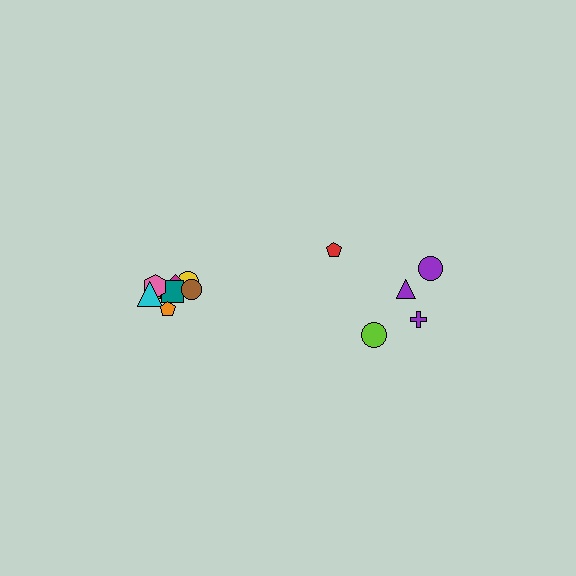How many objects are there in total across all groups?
There are 13 objects.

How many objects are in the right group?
There are 5 objects.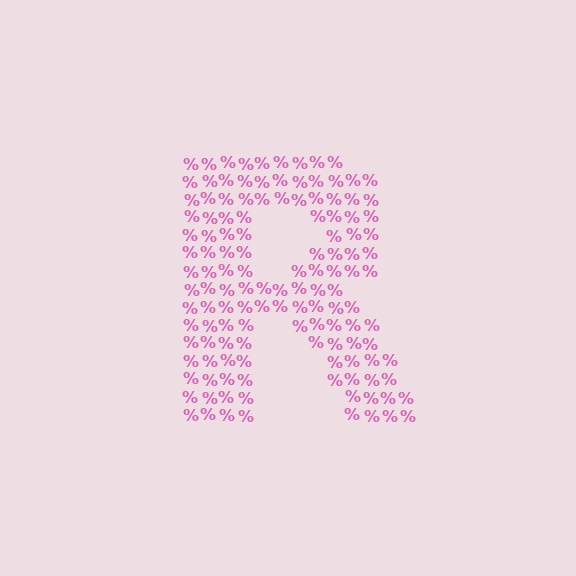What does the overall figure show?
The overall figure shows the letter R.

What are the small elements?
The small elements are percent signs.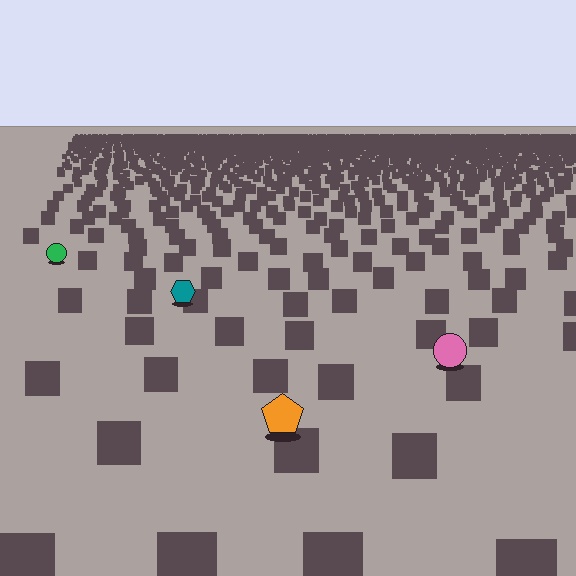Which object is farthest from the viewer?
The green circle is farthest from the viewer. It appears smaller and the ground texture around it is denser.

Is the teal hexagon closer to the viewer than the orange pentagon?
No. The orange pentagon is closer — you can tell from the texture gradient: the ground texture is coarser near it.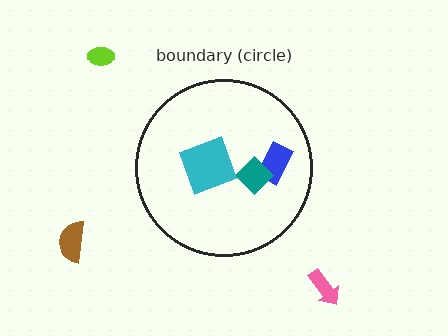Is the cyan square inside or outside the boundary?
Inside.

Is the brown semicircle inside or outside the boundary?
Outside.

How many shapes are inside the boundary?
3 inside, 3 outside.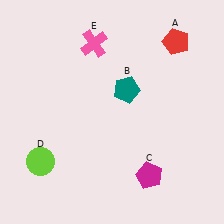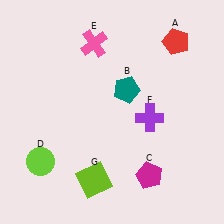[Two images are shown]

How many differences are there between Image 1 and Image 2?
There are 2 differences between the two images.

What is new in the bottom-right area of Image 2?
A purple cross (F) was added in the bottom-right area of Image 2.